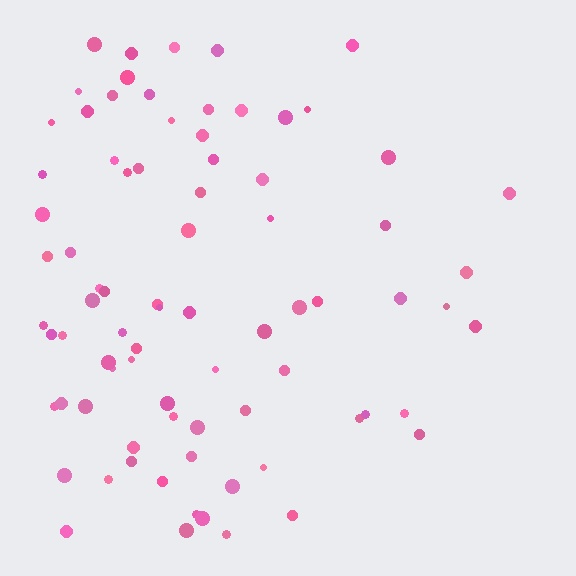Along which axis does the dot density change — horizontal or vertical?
Horizontal.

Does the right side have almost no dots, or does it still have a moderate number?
Still a moderate number, just noticeably fewer than the left.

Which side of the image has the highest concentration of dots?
The left.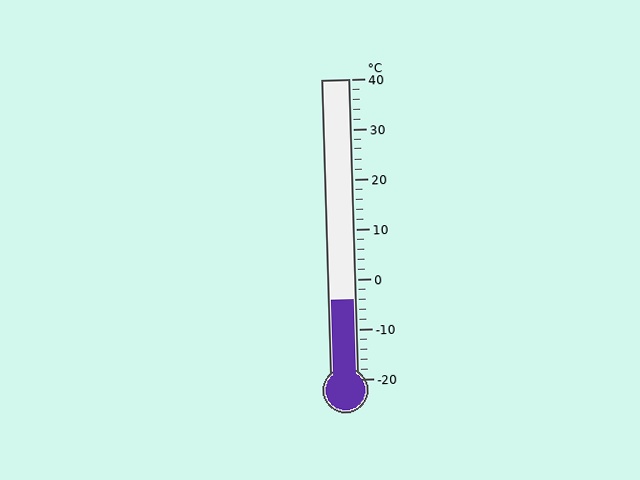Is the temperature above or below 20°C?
The temperature is below 20°C.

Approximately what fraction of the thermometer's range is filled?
The thermometer is filled to approximately 25% of its range.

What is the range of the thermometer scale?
The thermometer scale ranges from -20°C to 40°C.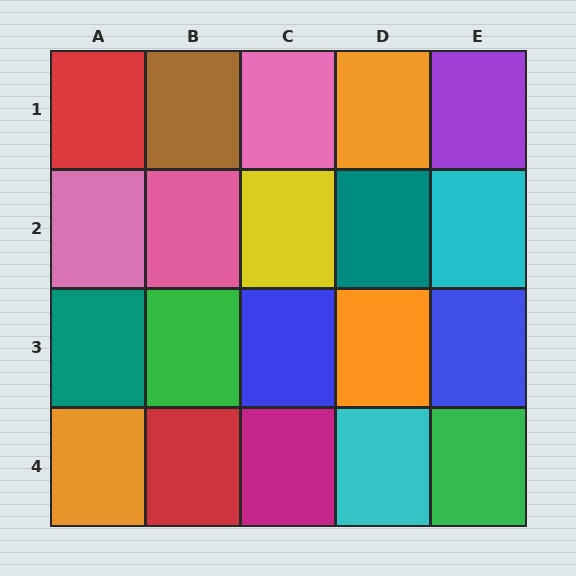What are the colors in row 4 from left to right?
Orange, red, magenta, cyan, green.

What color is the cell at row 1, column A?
Red.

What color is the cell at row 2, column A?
Pink.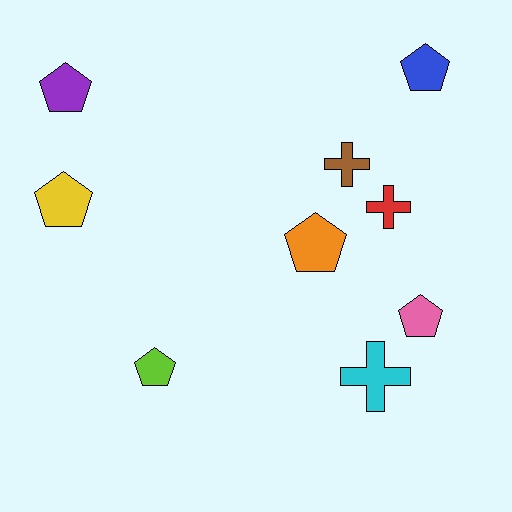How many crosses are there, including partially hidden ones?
There are 3 crosses.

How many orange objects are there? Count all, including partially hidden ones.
There is 1 orange object.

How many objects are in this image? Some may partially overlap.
There are 9 objects.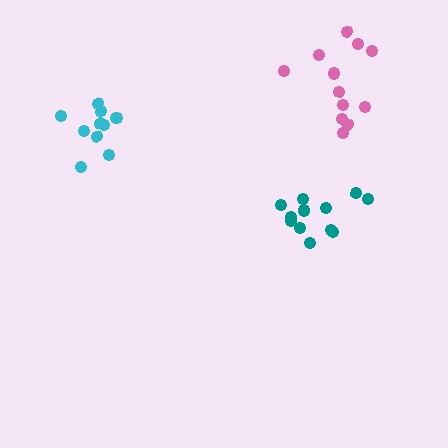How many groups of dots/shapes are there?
There are 3 groups.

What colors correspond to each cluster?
The clusters are colored: pink, teal, cyan.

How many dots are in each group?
Group 1: 12 dots, Group 2: 12 dots, Group 3: 10 dots (34 total).